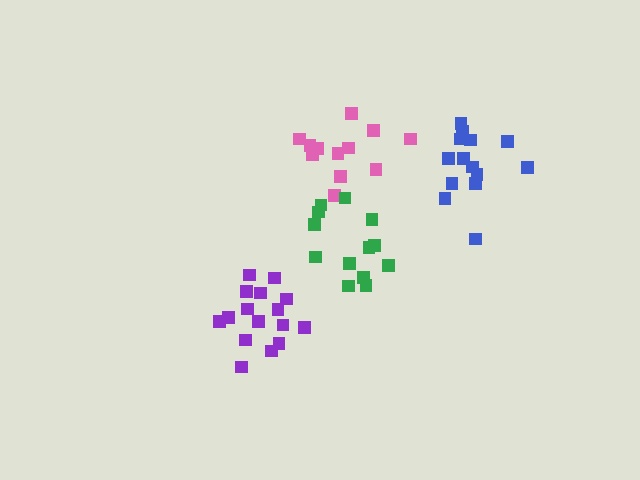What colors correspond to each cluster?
The clusters are colored: blue, pink, purple, green.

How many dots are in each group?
Group 1: 14 dots, Group 2: 12 dots, Group 3: 16 dots, Group 4: 13 dots (55 total).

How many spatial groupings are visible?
There are 4 spatial groupings.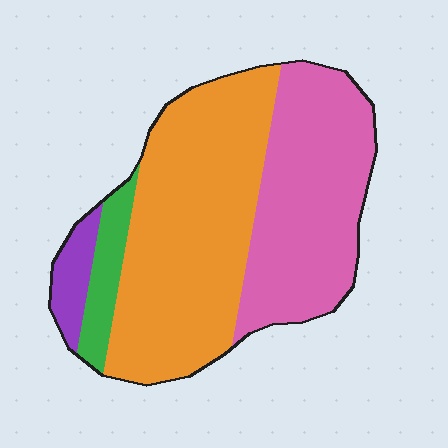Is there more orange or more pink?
Orange.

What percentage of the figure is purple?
Purple takes up less than a quarter of the figure.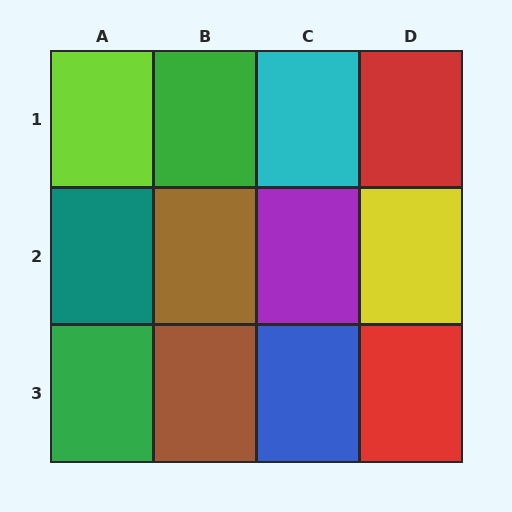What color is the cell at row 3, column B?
Brown.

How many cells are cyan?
1 cell is cyan.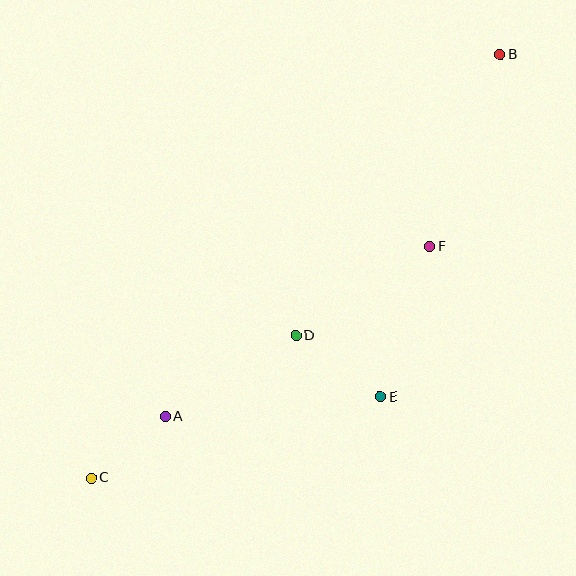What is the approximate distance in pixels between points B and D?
The distance between B and D is approximately 347 pixels.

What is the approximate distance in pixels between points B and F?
The distance between B and F is approximately 205 pixels.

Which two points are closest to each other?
Points A and C are closest to each other.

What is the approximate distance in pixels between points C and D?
The distance between C and D is approximately 249 pixels.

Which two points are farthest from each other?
Points B and C are farthest from each other.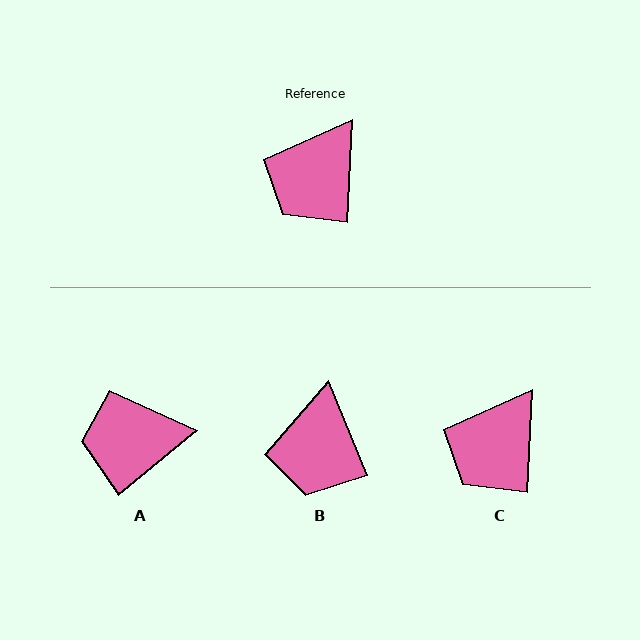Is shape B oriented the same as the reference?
No, it is off by about 25 degrees.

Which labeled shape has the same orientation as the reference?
C.